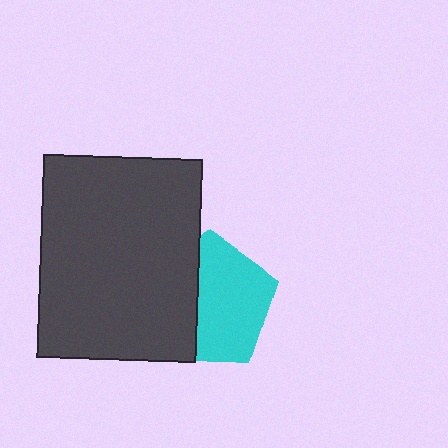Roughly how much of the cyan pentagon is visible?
About half of it is visible (roughly 59%).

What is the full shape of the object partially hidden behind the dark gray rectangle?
The partially hidden object is a cyan pentagon.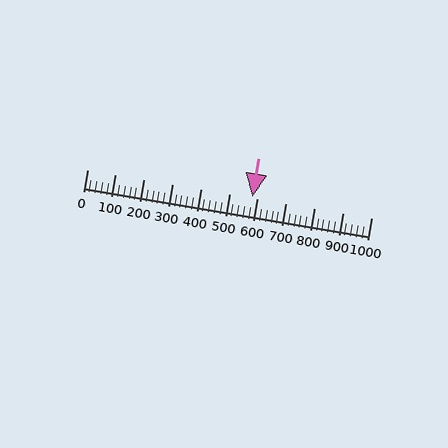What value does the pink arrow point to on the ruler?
The pink arrow points to approximately 580.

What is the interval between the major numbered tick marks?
The major tick marks are spaced 100 units apart.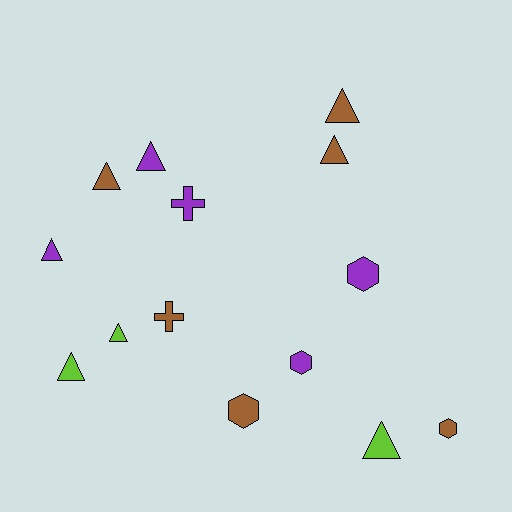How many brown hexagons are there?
There are 2 brown hexagons.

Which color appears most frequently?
Brown, with 6 objects.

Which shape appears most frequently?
Triangle, with 8 objects.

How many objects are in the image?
There are 14 objects.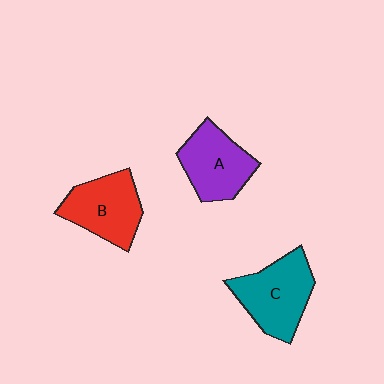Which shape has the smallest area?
Shape A (purple).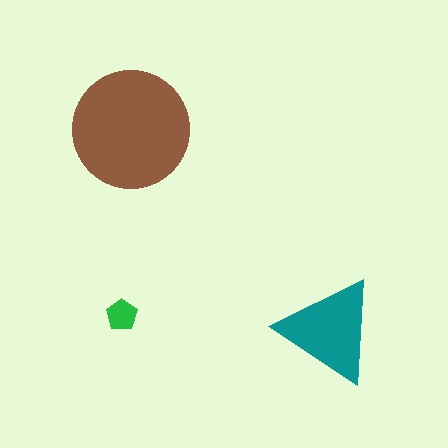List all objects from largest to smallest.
The brown circle, the teal triangle, the green pentagon.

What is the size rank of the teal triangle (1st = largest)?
2nd.